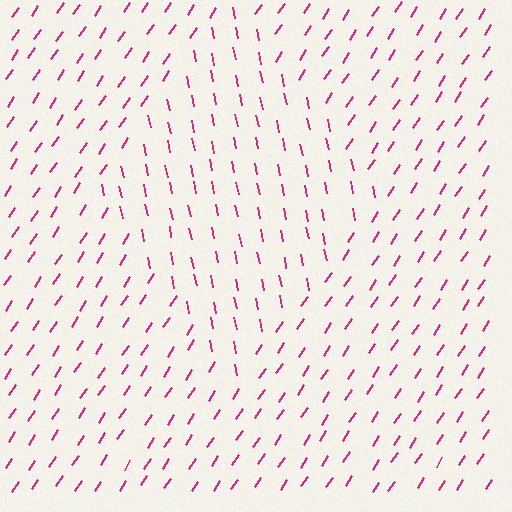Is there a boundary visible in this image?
Yes, there is a texture boundary formed by a change in line orientation.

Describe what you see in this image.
The image is filled with small magenta line segments. A diamond region in the image has lines oriented differently from the surrounding lines, creating a visible texture boundary.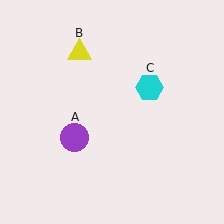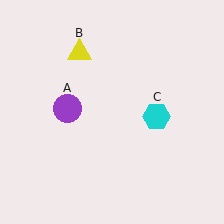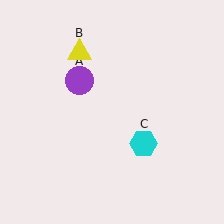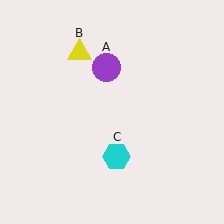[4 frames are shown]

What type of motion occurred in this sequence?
The purple circle (object A), cyan hexagon (object C) rotated clockwise around the center of the scene.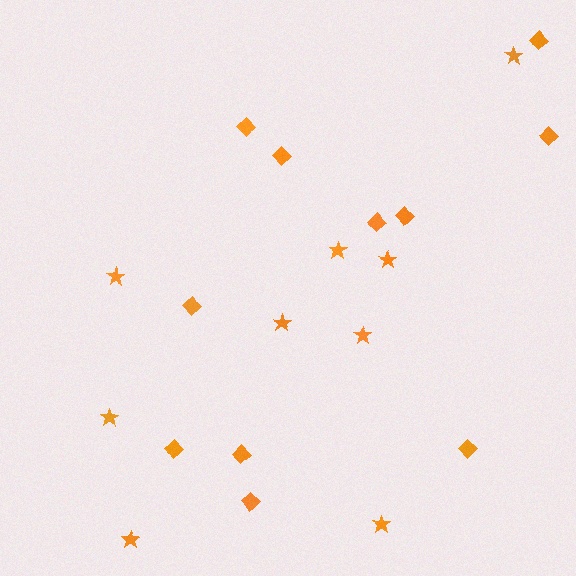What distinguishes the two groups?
There are 2 groups: one group of stars (9) and one group of diamonds (11).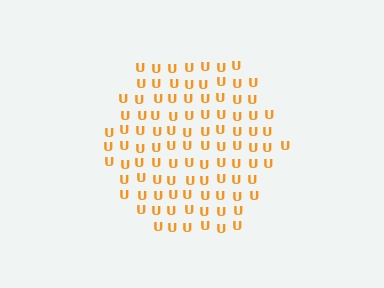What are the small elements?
The small elements are letter U's.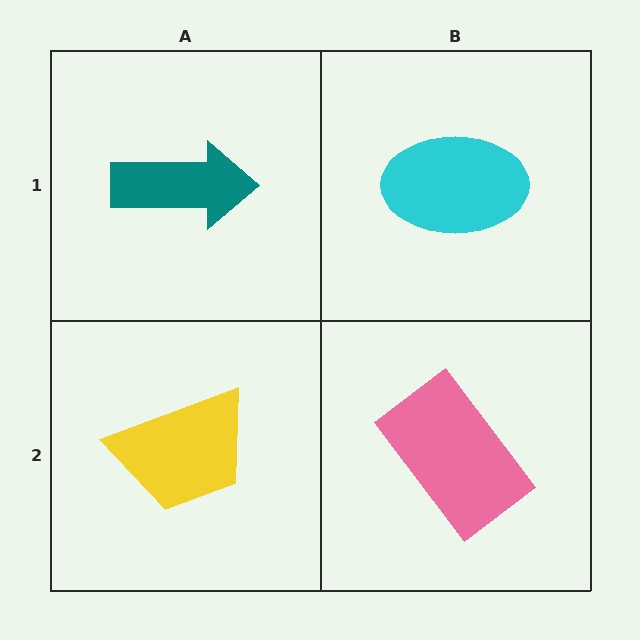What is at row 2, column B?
A pink rectangle.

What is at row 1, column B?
A cyan ellipse.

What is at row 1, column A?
A teal arrow.